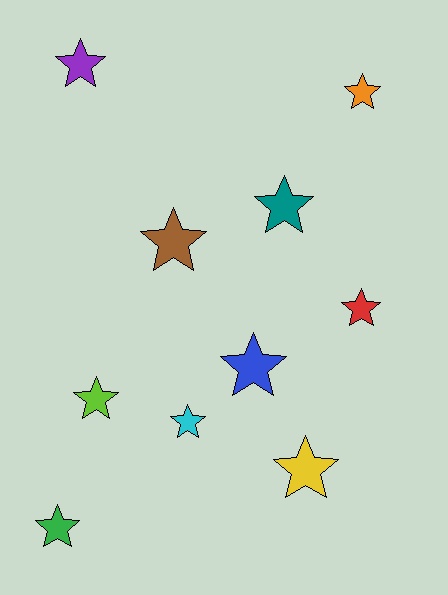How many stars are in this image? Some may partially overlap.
There are 10 stars.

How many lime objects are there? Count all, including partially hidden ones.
There is 1 lime object.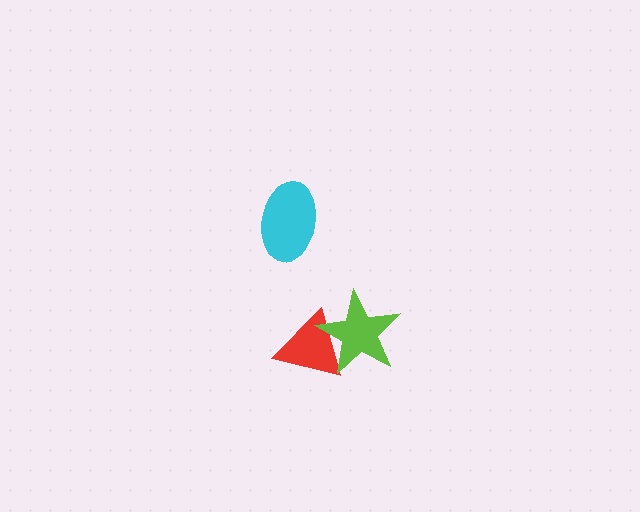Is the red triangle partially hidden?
Yes, it is partially covered by another shape.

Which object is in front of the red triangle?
The lime star is in front of the red triangle.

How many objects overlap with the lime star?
1 object overlaps with the lime star.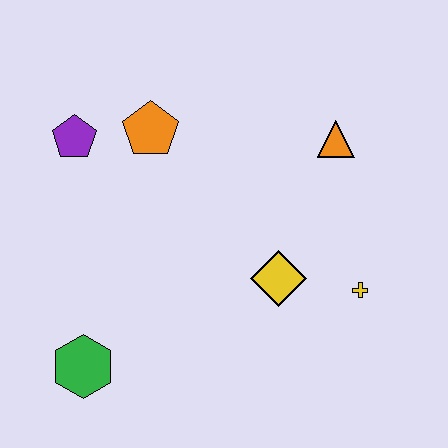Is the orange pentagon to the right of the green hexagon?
Yes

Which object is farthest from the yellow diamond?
The purple pentagon is farthest from the yellow diamond.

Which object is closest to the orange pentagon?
The purple pentagon is closest to the orange pentagon.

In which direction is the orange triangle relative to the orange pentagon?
The orange triangle is to the right of the orange pentagon.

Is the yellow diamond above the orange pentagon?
No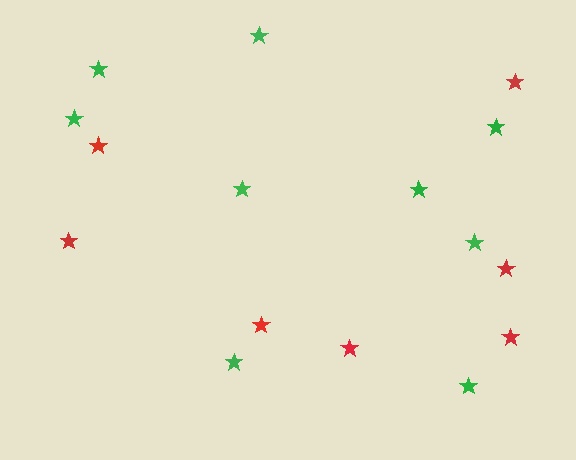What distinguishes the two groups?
There are 2 groups: one group of green stars (9) and one group of red stars (7).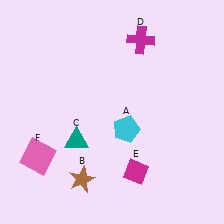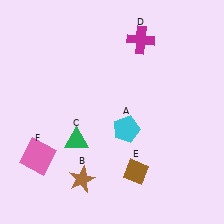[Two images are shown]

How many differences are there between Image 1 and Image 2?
There are 2 differences between the two images.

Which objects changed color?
C changed from teal to green. E changed from magenta to brown.